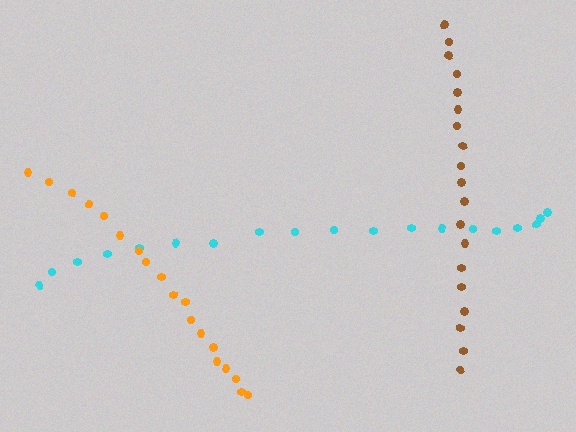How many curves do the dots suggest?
There are 3 distinct paths.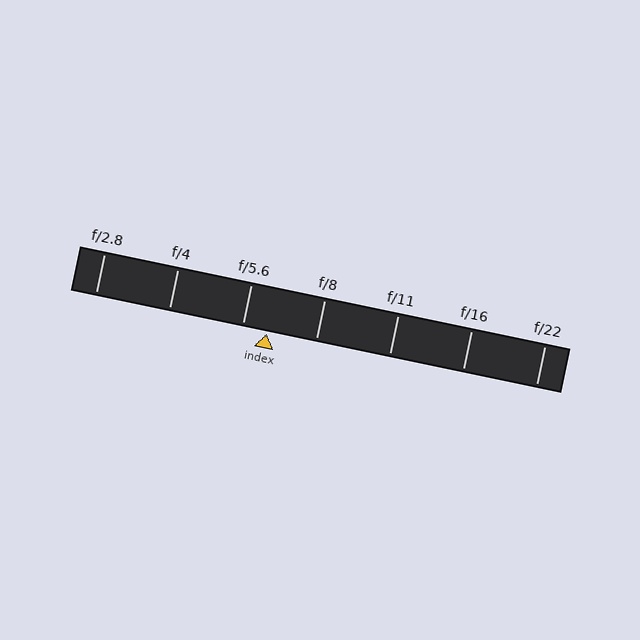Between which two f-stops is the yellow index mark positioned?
The index mark is between f/5.6 and f/8.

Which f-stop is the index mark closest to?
The index mark is closest to f/5.6.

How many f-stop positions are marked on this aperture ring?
There are 7 f-stop positions marked.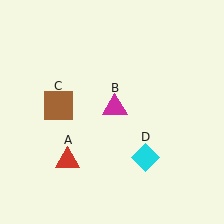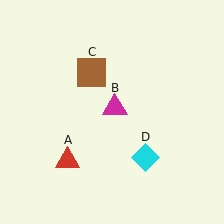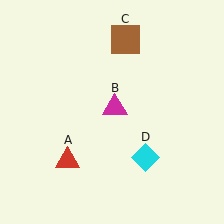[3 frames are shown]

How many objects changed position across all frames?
1 object changed position: brown square (object C).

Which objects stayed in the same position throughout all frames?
Red triangle (object A) and magenta triangle (object B) and cyan diamond (object D) remained stationary.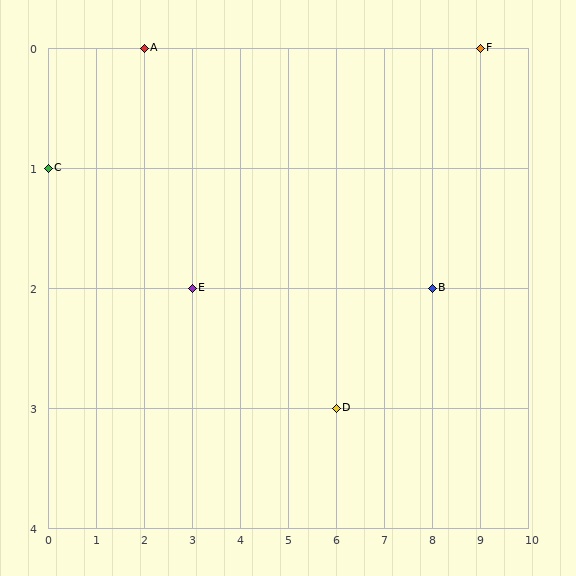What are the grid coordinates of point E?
Point E is at grid coordinates (3, 2).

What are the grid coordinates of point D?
Point D is at grid coordinates (6, 3).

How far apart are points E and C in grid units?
Points E and C are 3 columns and 1 row apart (about 3.2 grid units diagonally).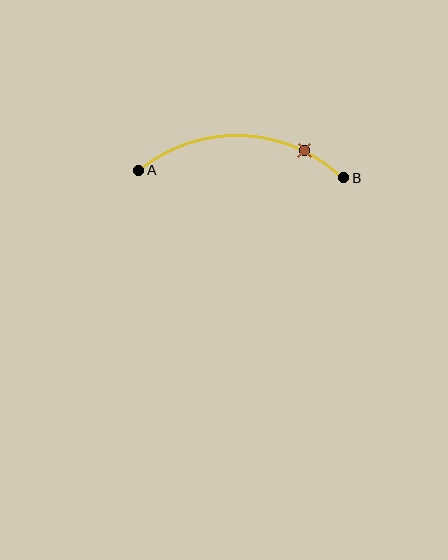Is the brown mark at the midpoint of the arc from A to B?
No. The brown mark lies on the arc but is closer to endpoint B. The arc midpoint would be at the point on the curve equidistant along the arc from both A and B.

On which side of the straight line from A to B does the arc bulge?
The arc bulges above the straight line connecting A and B.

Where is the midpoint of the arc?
The arc midpoint is the point on the curve farthest from the straight line joining A and B. It sits above that line.